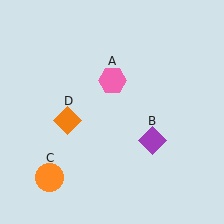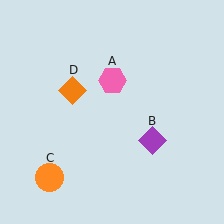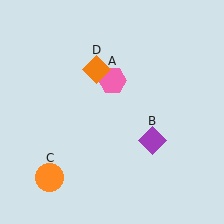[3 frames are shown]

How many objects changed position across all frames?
1 object changed position: orange diamond (object D).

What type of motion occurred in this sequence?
The orange diamond (object D) rotated clockwise around the center of the scene.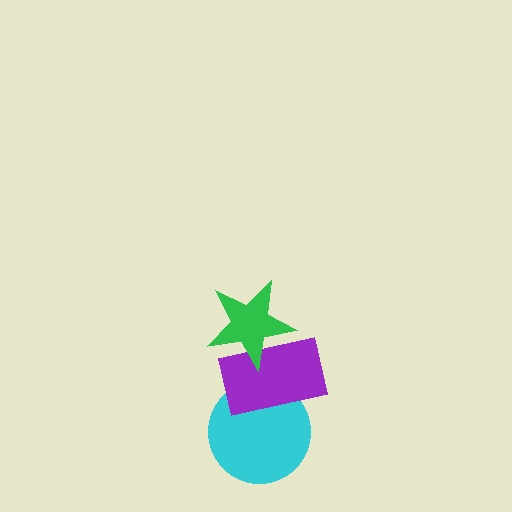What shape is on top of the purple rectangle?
The green star is on top of the purple rectangle.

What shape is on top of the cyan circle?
The purple rectangle is on top of the cyan circle.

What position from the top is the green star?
The green star is 1st from the top.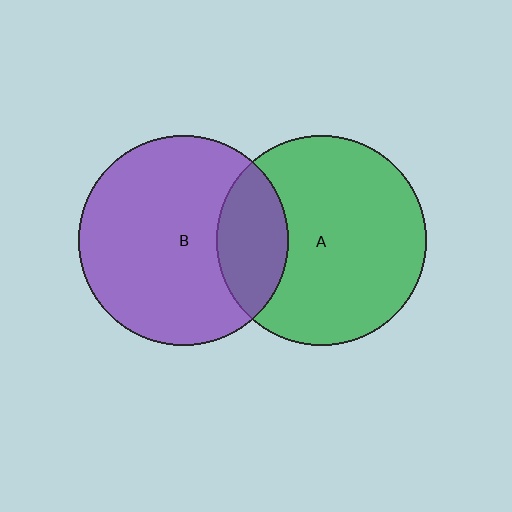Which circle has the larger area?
Circle A (green).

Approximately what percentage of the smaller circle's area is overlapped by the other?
Approximately 25%.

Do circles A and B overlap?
Yes.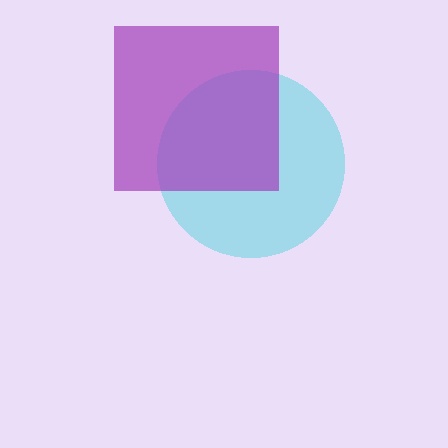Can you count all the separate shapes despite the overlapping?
Yes, there are 2 separate shapes.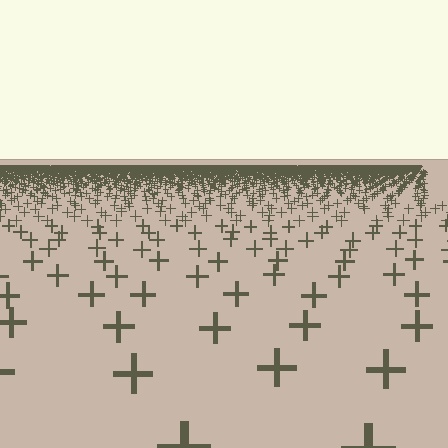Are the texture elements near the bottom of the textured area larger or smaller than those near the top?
Larger. Near the bottom, elements are closer to the viewer and appear at a bigger on-screen size.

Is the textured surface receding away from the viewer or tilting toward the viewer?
The surface is receding away from the viewer. Texture elements get smaller and denser toward the top.